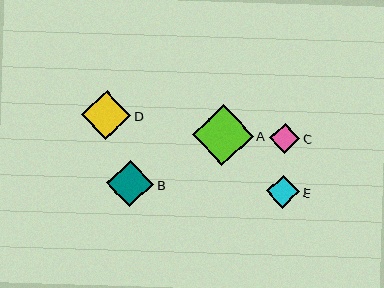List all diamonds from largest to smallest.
From largest to smallest: A, D, B, E, C.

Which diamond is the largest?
Diamond A is the largest with a size of approximately 61 pixels.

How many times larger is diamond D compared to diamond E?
Diamond D is approximately 1.5 times the size of diamond E.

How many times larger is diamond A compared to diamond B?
Diamond A is approximately 1.3 times the size of diamond B.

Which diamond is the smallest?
Diamond C is the smallest with a size of approximately 30 pixels.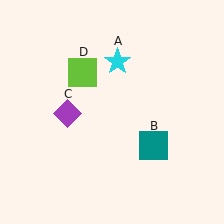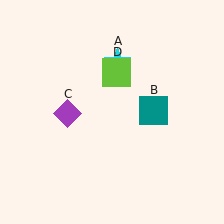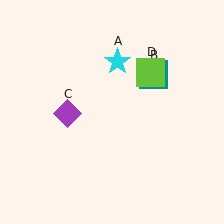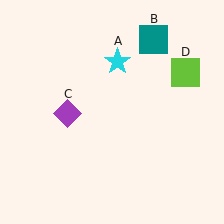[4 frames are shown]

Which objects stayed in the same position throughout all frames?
Cyan star (object A) and purple diamond (object C) remained stationary.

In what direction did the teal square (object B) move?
The teal square (object B) moved up.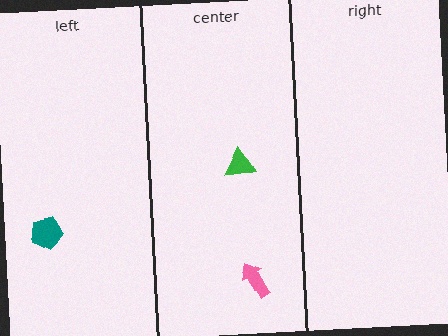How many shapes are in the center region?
2.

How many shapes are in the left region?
1.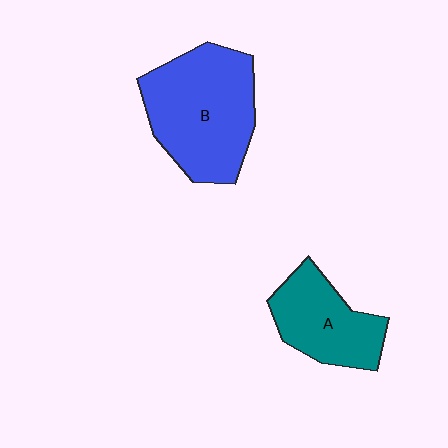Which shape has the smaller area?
Shape A (teal).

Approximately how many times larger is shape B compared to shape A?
Approximately 1.6 times.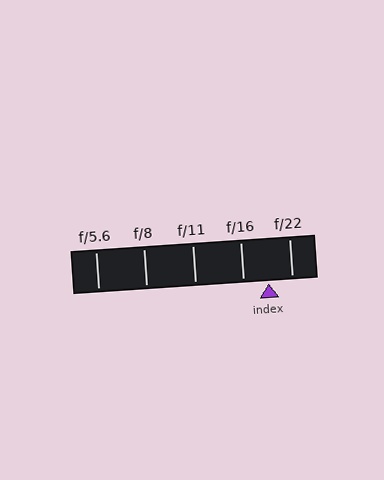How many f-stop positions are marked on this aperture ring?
There are 5 f-stop positions marked.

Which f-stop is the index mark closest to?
The index mark is closest to f/22.